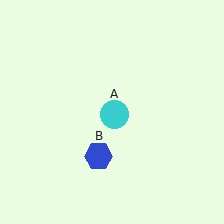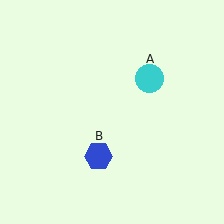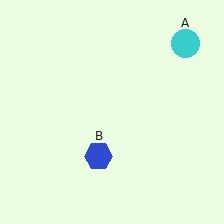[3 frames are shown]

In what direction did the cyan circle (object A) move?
The cyan circle (object A) moved up and to the right.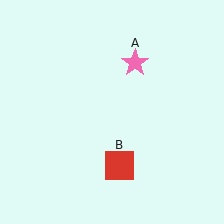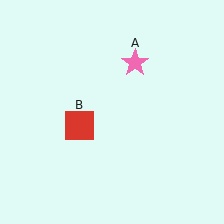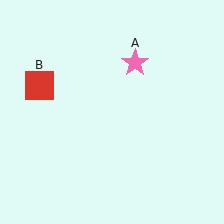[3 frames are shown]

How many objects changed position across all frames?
1 object changed position: red square (object B).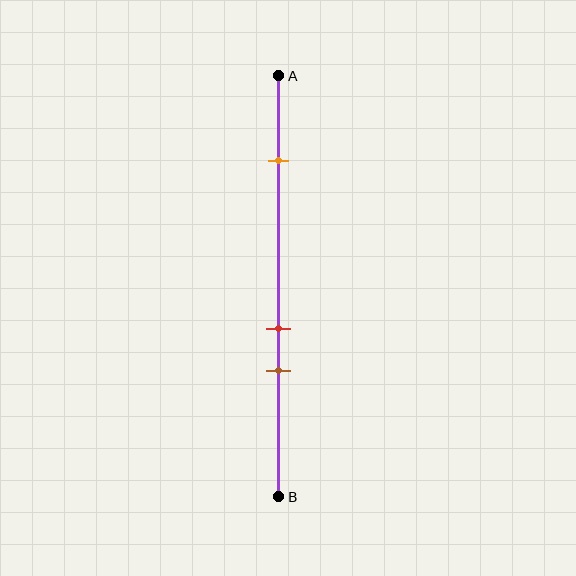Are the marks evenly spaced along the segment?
No, the marks are not evenly spaced.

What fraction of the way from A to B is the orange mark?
The orange mark is approximately 20% (0.2) of the way from A to B.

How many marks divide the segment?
There are 3 marks dividing the segment.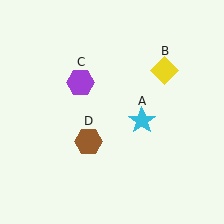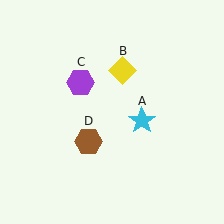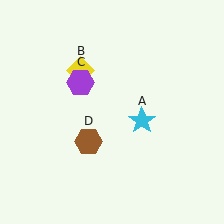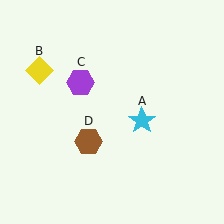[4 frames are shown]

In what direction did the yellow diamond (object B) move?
The yellow diamond (object B) moved left.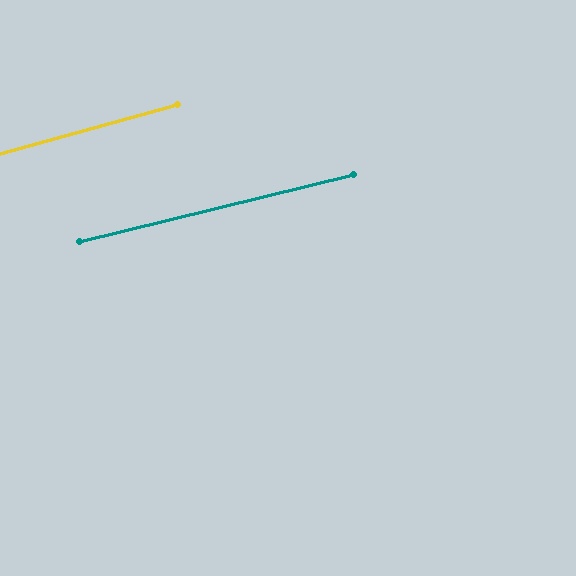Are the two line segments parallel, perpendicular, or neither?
Parallel — their directions differ by only 1.5°.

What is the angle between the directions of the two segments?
Approximately 1 degree.